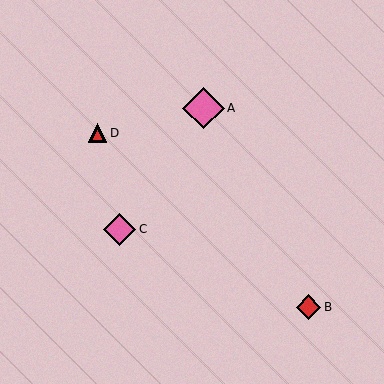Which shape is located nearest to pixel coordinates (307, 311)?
The red diamond (labeled B) at (309, 307) is nearest to that location.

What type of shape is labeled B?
Shape B is a red diamond.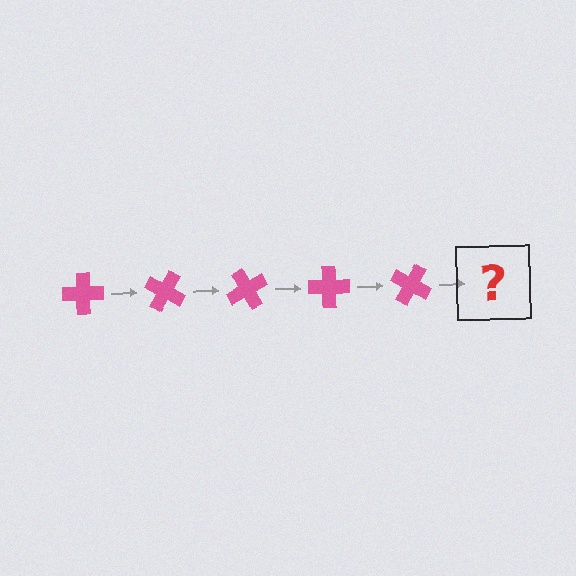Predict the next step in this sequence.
The next step is a pink cross rotated 150 degrees.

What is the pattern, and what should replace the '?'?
The pattern is that the cross rotates 30 degrees each step. The '?' should be a pink cross rotated 150 degrees.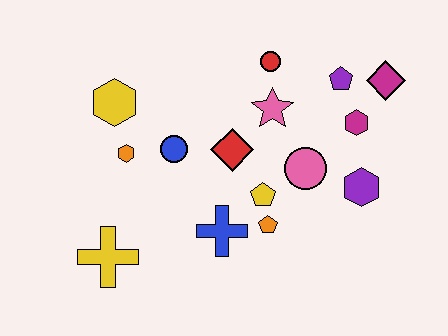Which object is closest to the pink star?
The red circle is closest to the pink star.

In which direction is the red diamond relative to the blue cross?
The red diamond is above the blue cross.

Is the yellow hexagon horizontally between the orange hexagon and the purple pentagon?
No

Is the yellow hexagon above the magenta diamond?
No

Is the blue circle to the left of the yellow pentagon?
Yes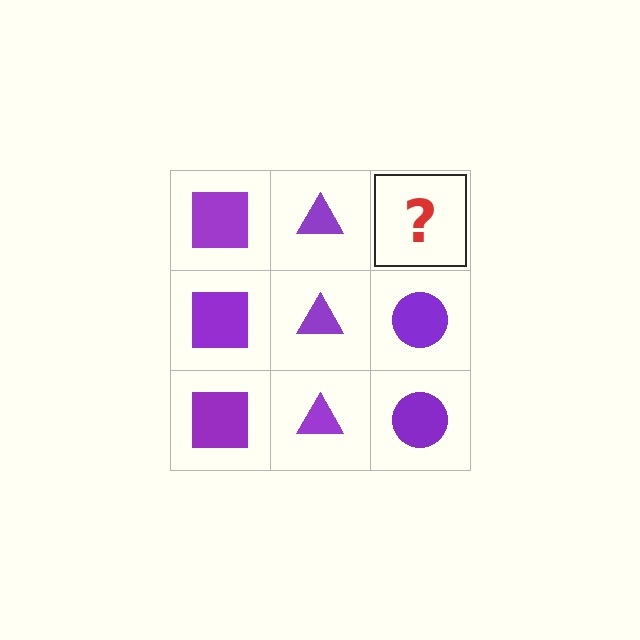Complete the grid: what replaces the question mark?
The question mark should be replaced with a purple circle.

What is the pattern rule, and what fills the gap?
The rule is that each column has a consistent shape. The gap should be filled with a purple circle.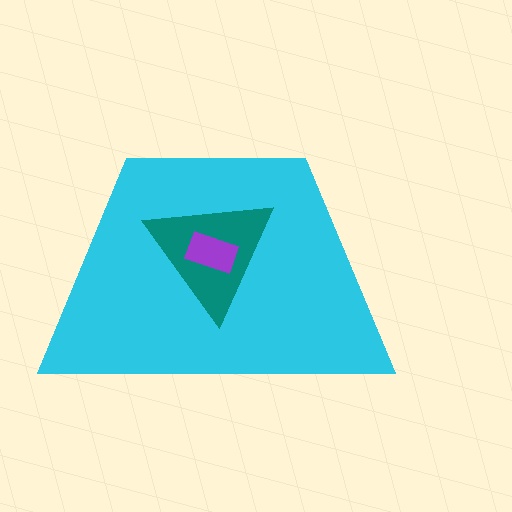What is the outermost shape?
The cyan trapezoid.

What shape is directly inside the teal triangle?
The purple rectangle.